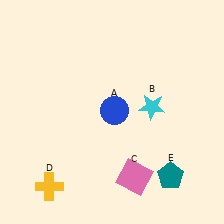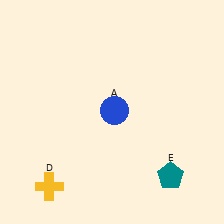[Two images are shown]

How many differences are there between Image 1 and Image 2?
There are 2 differences between the two images.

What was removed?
The pink square (C), the cyan star (B) were removed in Image 2.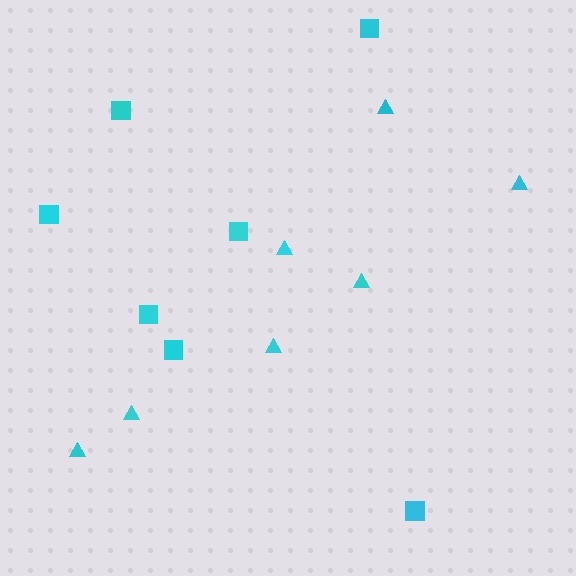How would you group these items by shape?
There are 2 groups: one group of squares (7) and one group of triangles (7).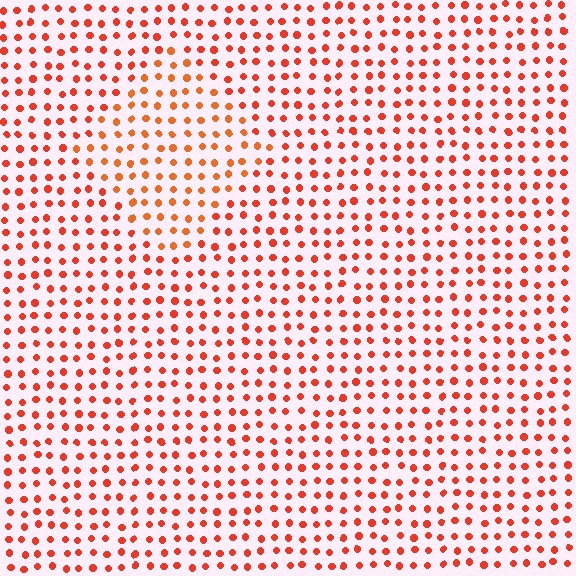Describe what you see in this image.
The image is filled with small red elements in a uniform arrangement. A diamond-shaped region is visible where the elements are tinted to a slightly different hue, forming a subtle color boundary.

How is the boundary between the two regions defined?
The boundary is defined purely by a slight shift in hue (about 17 degrees). Spacing, size, and orientation are identical on both sides.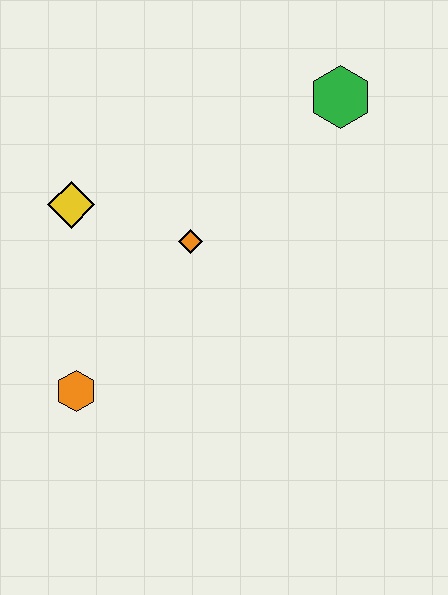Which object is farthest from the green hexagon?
The orange hexagon is farthest from the green hexagon.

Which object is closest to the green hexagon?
The orange diamond is closest to the green hexagon.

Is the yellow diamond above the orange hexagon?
Yes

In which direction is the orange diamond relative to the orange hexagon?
The orange diamond is above the orange hexagon.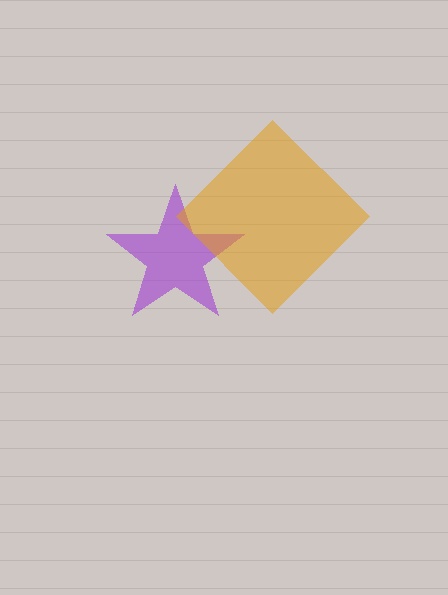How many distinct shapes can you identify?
There are 2 distinct shapes: a purple star, an orange diamond.